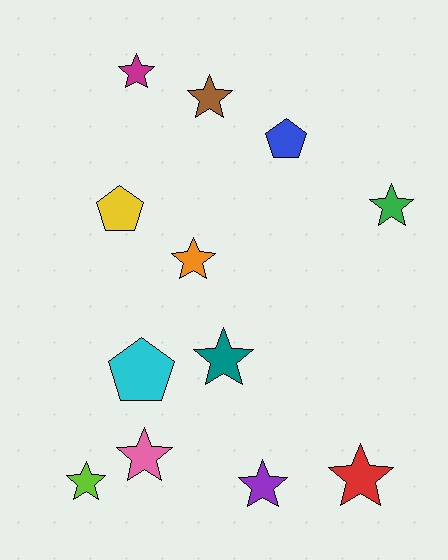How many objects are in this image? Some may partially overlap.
There are 12 objects.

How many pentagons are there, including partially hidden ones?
There are 3 pentagons.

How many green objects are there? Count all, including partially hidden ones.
There is 1 green object.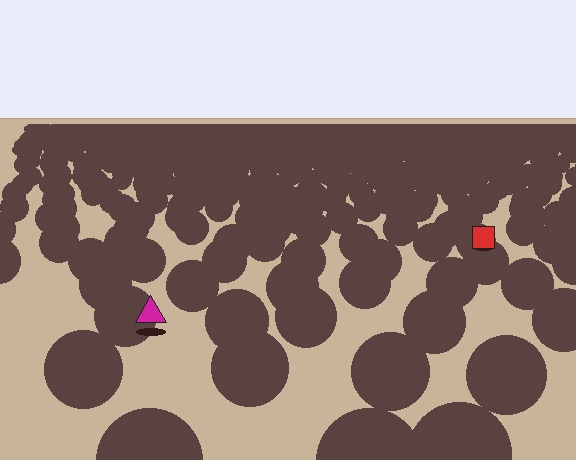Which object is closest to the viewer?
The magenta triangle is closest. The texture marks near it are larger and more spread out.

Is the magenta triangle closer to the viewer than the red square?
Yes. The magenta triangle is closer — you can tell from the texture gradient: the ground texture is coarser near it.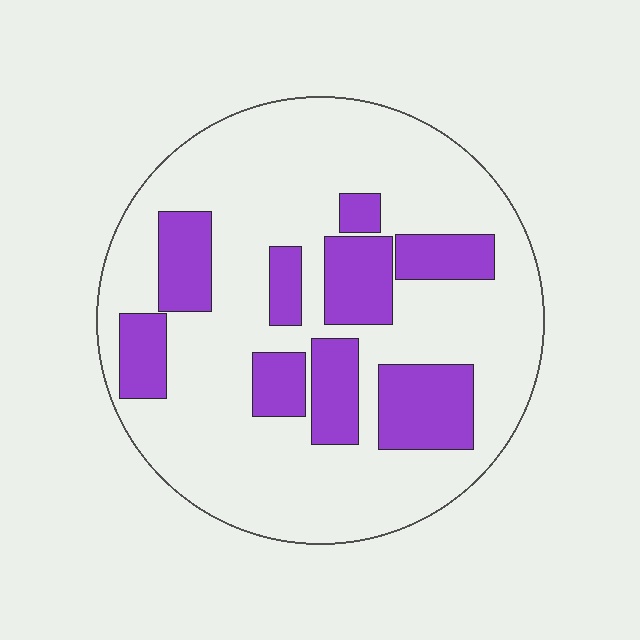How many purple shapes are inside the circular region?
9.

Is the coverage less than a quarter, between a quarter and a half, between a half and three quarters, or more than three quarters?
Between a quarter and a half.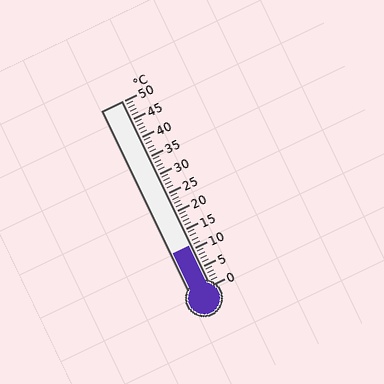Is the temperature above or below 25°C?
The temperature is below 25°C.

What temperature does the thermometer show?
The thermometer shows approximately 11°C.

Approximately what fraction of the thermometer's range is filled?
The thermometer is filled to approximately 20% of its range.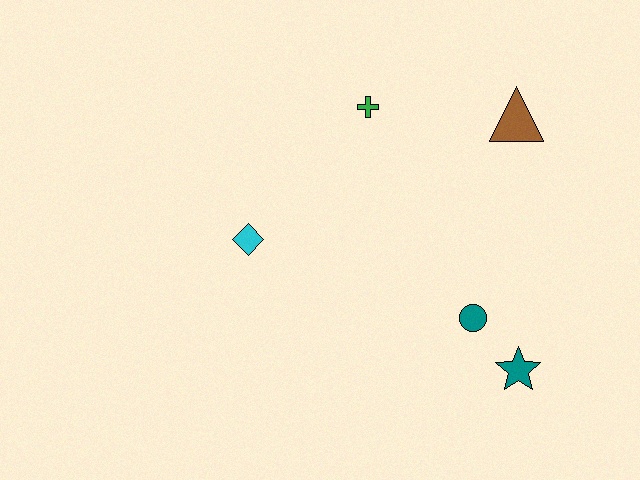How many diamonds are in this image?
There is 1 diamond.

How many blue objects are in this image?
There are no blue objects.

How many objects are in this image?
There are 5 objects.